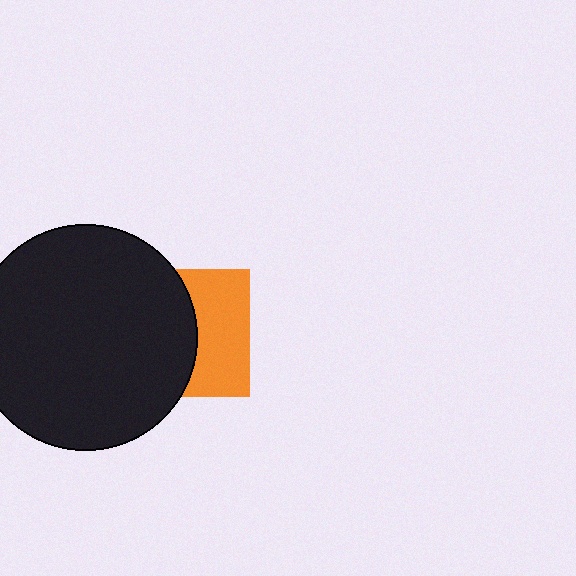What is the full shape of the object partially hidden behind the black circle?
The partially hidden object is an orange square.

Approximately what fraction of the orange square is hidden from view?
Roughly 55% of the orange square is hidden behind the black circle.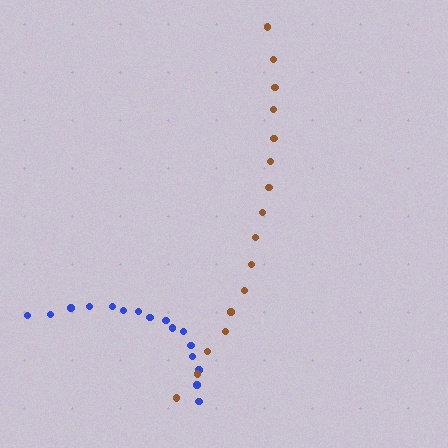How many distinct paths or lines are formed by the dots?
There are 2 distinct paths.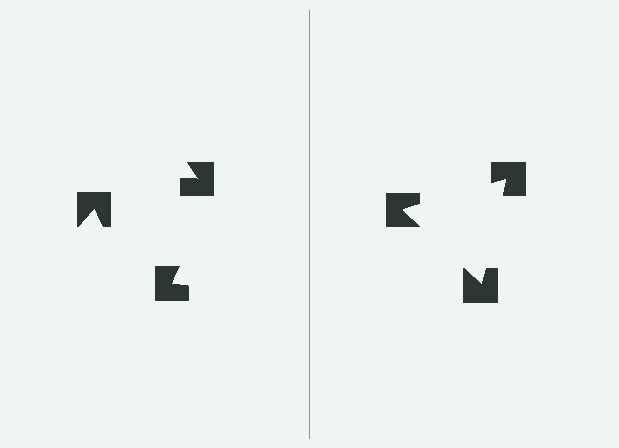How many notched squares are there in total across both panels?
6 — 3 on each side.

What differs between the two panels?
The notched squares are positioned identically on both sides; only the wedge orientations differ. On the right they align to a triangle; on the left they are misaligned.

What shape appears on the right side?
An illusory triangle.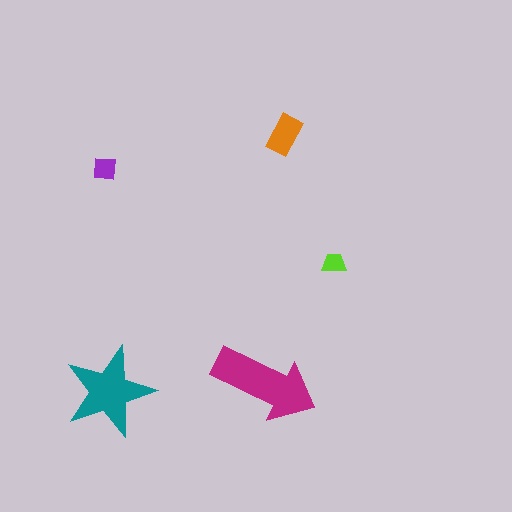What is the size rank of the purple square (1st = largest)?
4th.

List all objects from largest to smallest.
The magenta arrow, the teal star, the orange rectangle, the purple square, the lime trapezoid.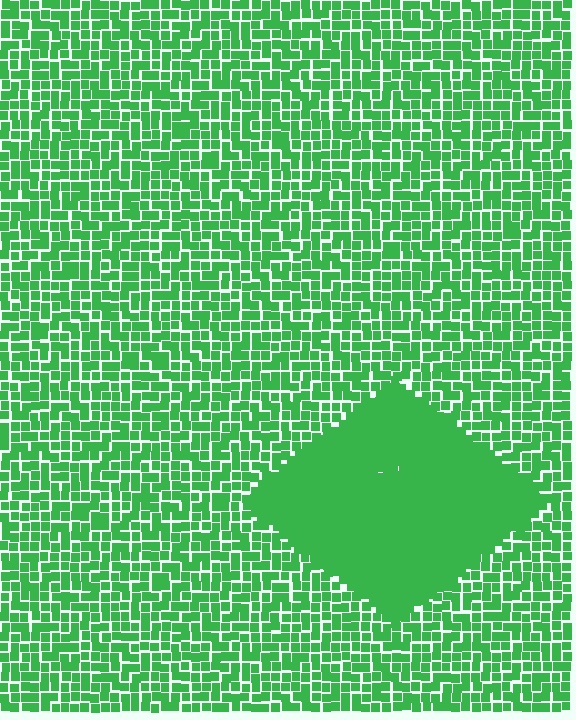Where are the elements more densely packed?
The elements are more densely packed inside the diamond boundary.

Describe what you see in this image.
The image contains small green elements arranged at two different densities. A diamond-shaped region is visible where the elements are more densely packed than the surrounding area.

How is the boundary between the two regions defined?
The boundary is defined by a change in element density (approximately 1.8x ratio). All elements are the same color, size, and shape.